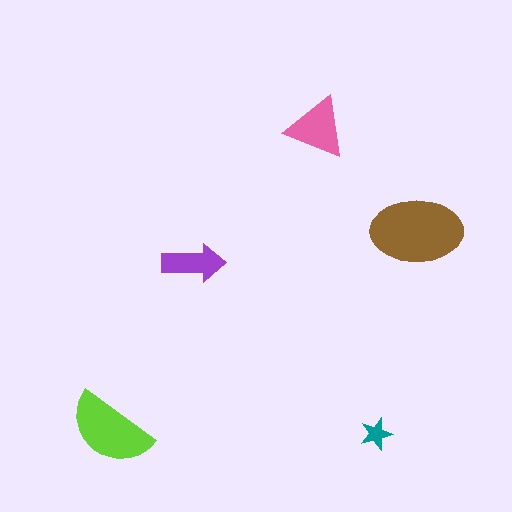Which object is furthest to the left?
The lime semicircle is leftmost.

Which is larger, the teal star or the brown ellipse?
The brown ellipse.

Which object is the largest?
The brown ellipse.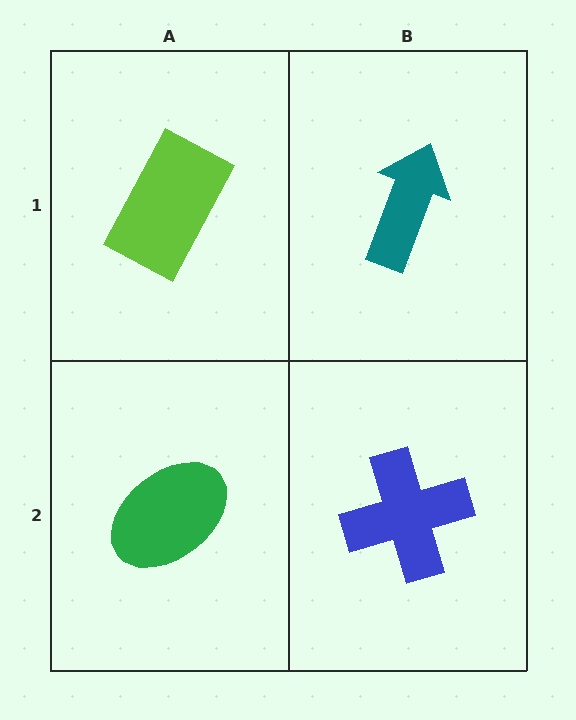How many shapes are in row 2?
2 shapes.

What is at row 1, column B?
A teal arrow.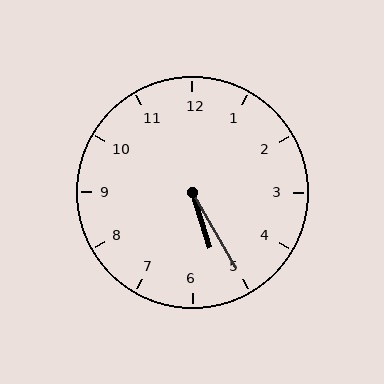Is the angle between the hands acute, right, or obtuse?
It is acute.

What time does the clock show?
5:25.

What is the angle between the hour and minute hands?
Approximately 12 degrees.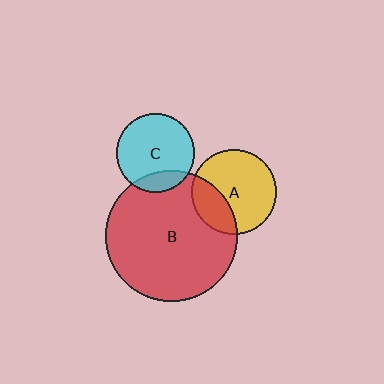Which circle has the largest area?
Circle B (red).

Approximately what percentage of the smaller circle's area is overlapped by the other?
Approximately 30%.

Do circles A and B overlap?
Yes.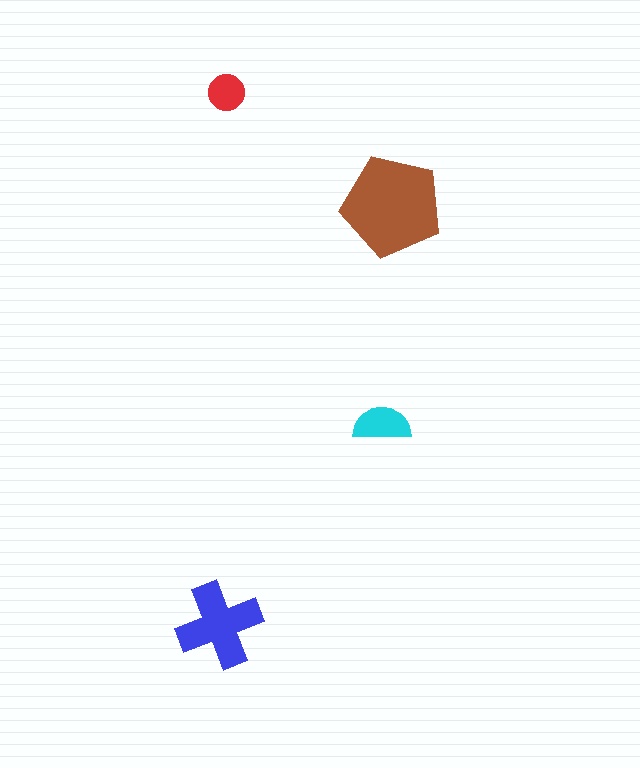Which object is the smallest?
The red circle.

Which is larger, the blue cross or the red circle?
The blue cross.